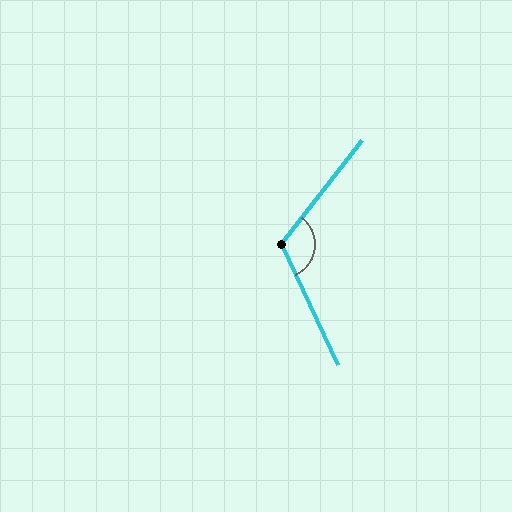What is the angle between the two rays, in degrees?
Approximately 117 degrees.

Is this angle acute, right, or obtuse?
It is obtuse.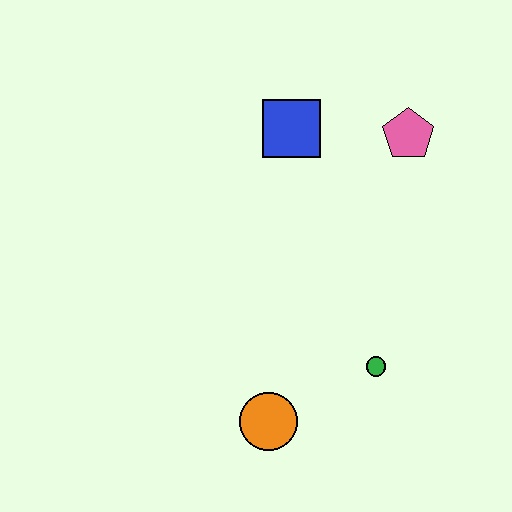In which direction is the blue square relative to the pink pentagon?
The blue square is to the left of the pink pentagon.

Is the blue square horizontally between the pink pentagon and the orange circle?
Yes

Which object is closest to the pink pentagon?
The blue square is closest to the pink pentagon.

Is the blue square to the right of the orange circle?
Yes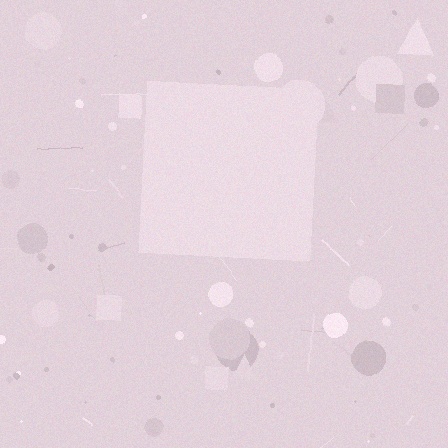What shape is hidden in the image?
A square is hidden in the image.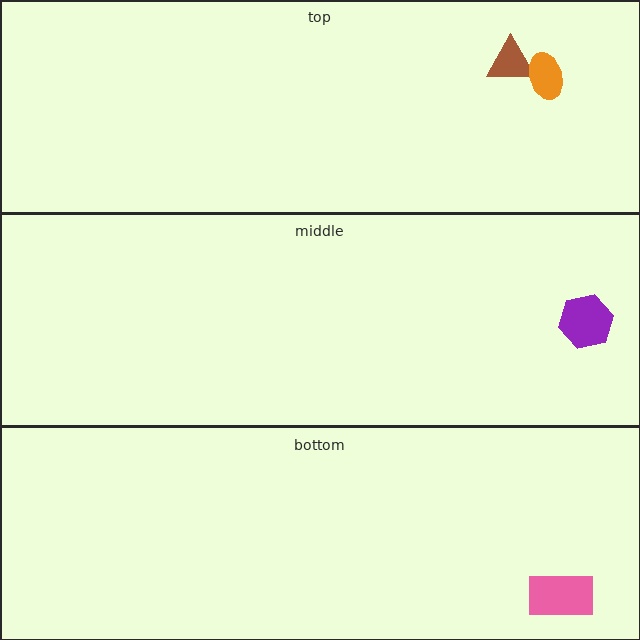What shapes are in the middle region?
The purple hexagon.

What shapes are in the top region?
The brown triangle, the orange ellipse.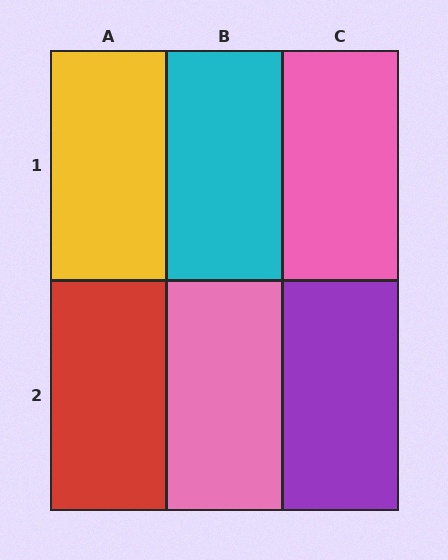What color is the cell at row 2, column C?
Purple.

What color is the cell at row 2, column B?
Pink.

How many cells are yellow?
1 cell is yellow.